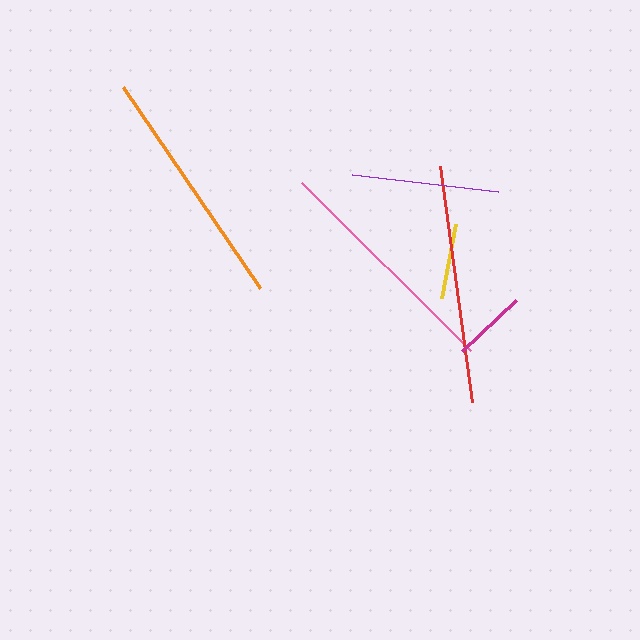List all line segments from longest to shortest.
From longest to shortest: orange, red, pink, purple, yellow, magenta.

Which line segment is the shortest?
The magenta line is the shortest at approximately 74 pixels.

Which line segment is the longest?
The orange line is the longest at approximately 243 pixels.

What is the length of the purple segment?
The purple segment is approximately 148 pixels long.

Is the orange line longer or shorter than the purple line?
The orange line is longer than the purple line.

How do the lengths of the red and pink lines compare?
The red and pink lines are approximately the same length.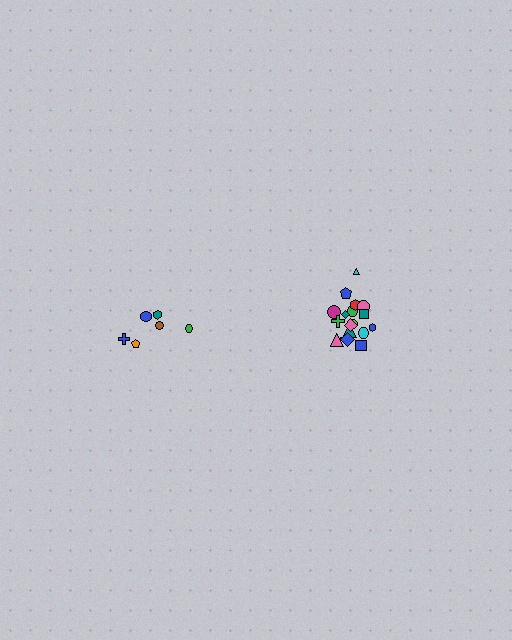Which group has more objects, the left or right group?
The right group.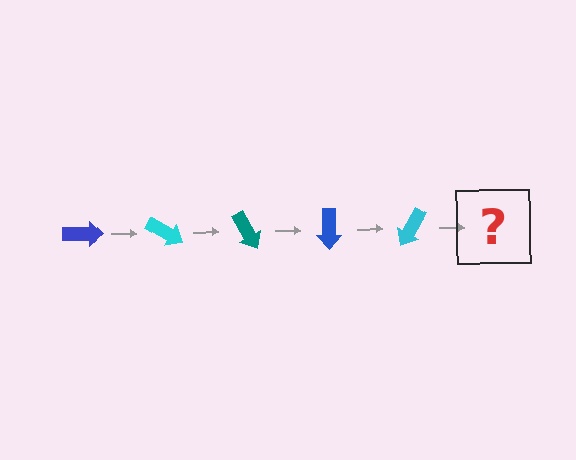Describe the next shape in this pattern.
It should be a teal arrow, rotated 150 degrees from the start.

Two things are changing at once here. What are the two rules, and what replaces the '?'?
The two rules are that it rotates 30 degrees each step and the color cycles through blue, cyan, and teal. The '?' should be a teal arrow, rotated 150 degrees from the start.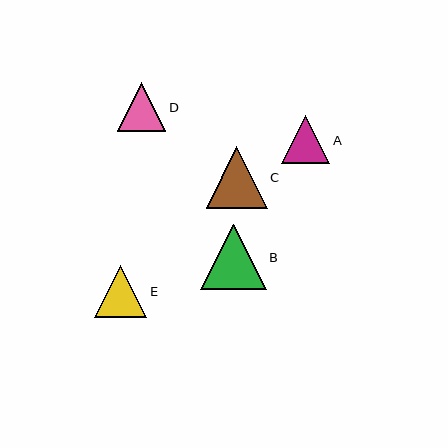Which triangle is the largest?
Triangle B is the largest with a size of approximately 65 pixels.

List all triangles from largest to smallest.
From largest to smallest: B, C, E, D, A.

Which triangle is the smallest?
Triangle A is the smallest with a size of approximately 48 pixels.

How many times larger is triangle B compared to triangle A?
Triangle B is approximately 1.4 times the size of triangle A.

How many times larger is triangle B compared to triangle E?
Triangle B is approximately 1.3 times the size of triangle E.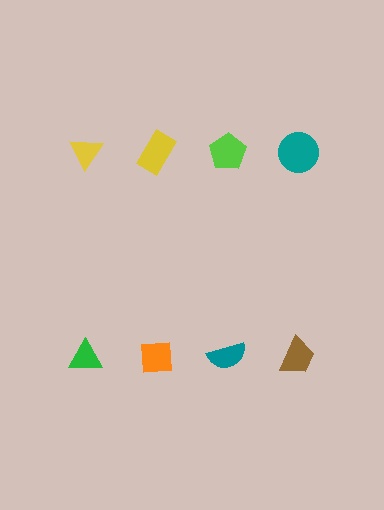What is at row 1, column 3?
A lime pentagon.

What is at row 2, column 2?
An orange square.